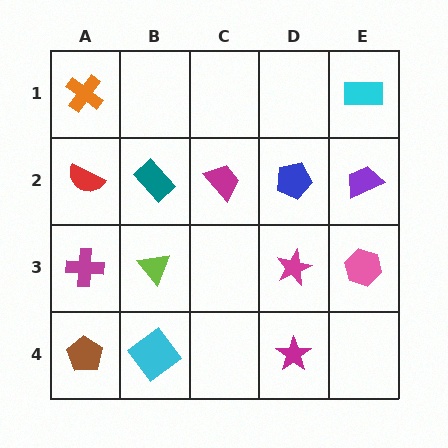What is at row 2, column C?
A magenta trapezoid.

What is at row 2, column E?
A purple trapezoid.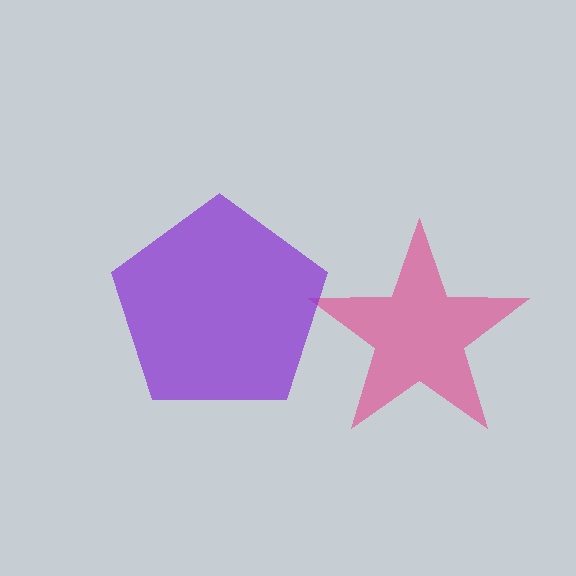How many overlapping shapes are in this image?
There are 2 overlapping shapes in the image.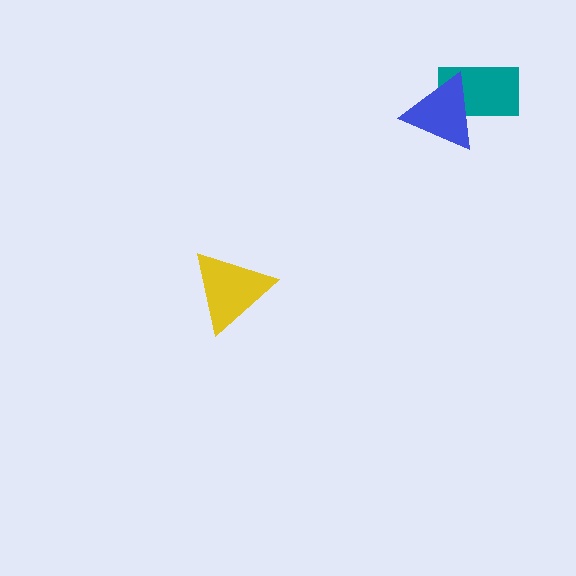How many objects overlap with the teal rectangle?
1 object overlaps with the teal rectangle.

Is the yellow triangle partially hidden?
No, no other shape covers it.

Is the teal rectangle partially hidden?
Yes, it is partially covered by another shape.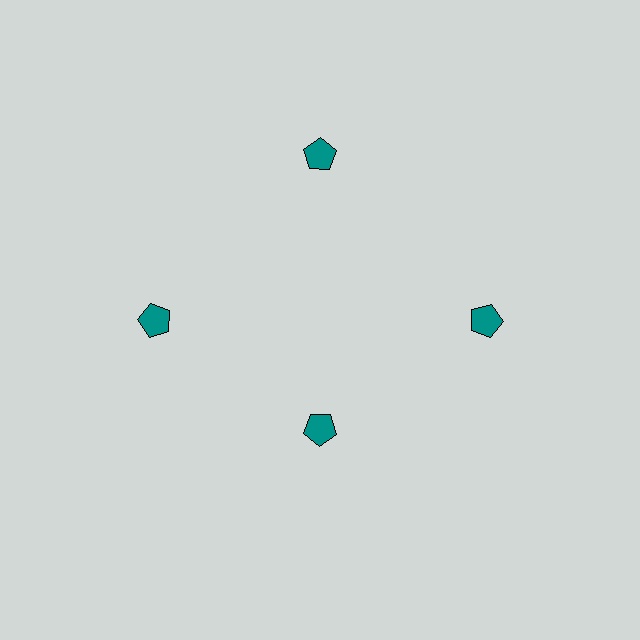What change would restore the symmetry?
The symmetry would be restored by moving it outward, back onto the ring so that all 4 pentagons sit at equal angles and equal distance from the center.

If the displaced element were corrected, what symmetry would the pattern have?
It would have 4-fold rotational symmetry — the pattern would map onto itself every 90 degrees.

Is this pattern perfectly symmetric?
No. The 4 teal pentagons are arranged in a ring, but one element near the 6 o'clock position is pulled inward toward the center, breaking the 4-fold rotational symmetry.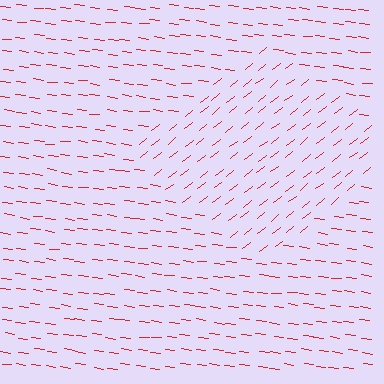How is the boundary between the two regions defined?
The boundary is defined purely by a change in line orientation (approximately 45 degrees difference). All lines are the same color and thickness.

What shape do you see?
I see a diamond.